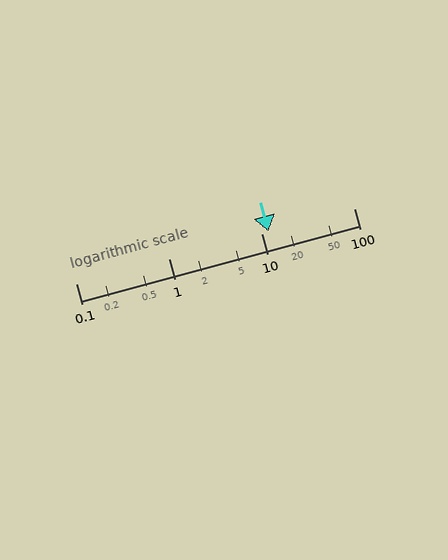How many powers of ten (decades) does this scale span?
The scale spans 3 decades, from 0.1 to 100.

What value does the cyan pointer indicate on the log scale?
The pointer indicates approximately 12.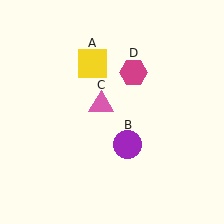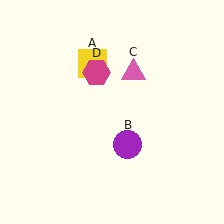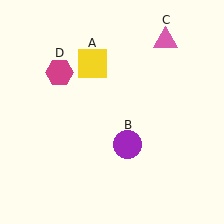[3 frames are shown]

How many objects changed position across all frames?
2 objects changed position: pink triangle (object C), magenta hexagon (object D).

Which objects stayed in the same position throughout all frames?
Yellow square (object A) and purple circle (object B) remained stationary.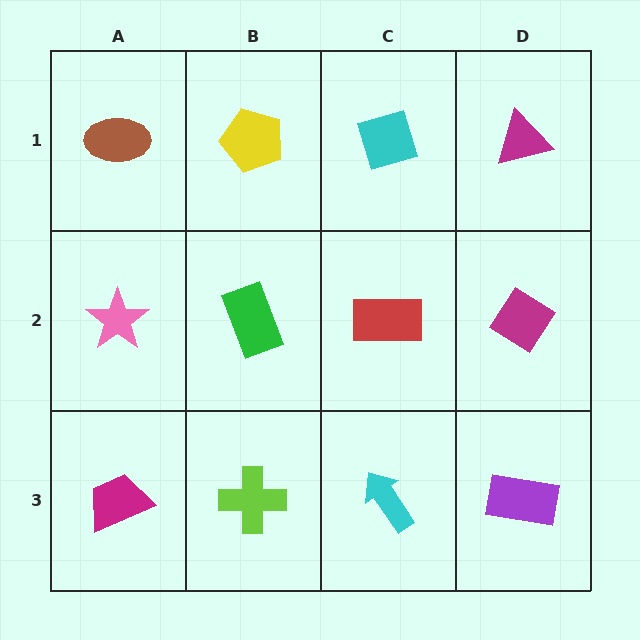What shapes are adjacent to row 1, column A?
A pink star (row 2, column A), a yellow pentagon (row 1, column B).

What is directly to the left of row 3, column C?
A lime cross.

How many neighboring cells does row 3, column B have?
3.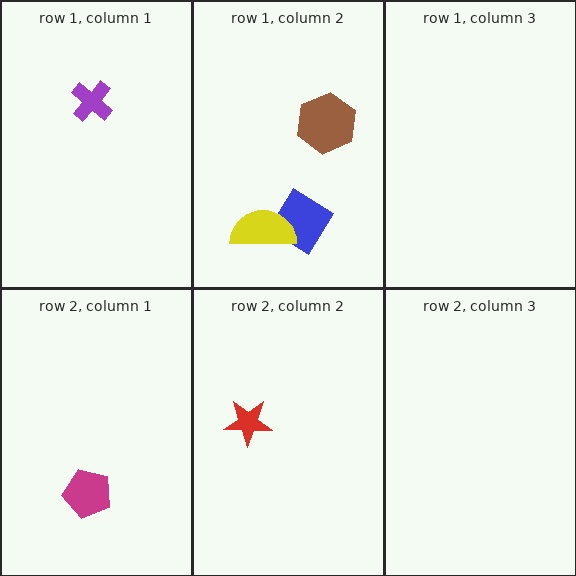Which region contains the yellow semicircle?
The row 1, column 2 region.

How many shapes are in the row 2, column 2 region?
1.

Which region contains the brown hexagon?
The row 1, column 2 region.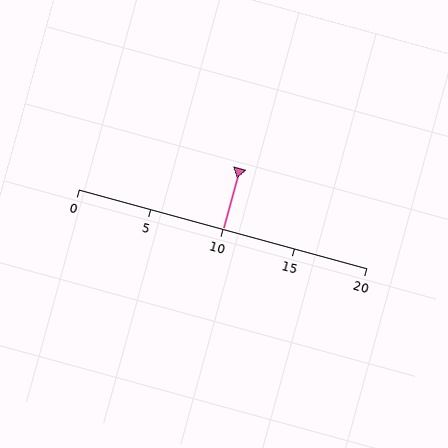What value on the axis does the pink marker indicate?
The marker indicates approximately 10.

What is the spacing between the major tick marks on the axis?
The major ticks are spaced 5 apart.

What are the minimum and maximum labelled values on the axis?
The axis runs from 0 to 20.